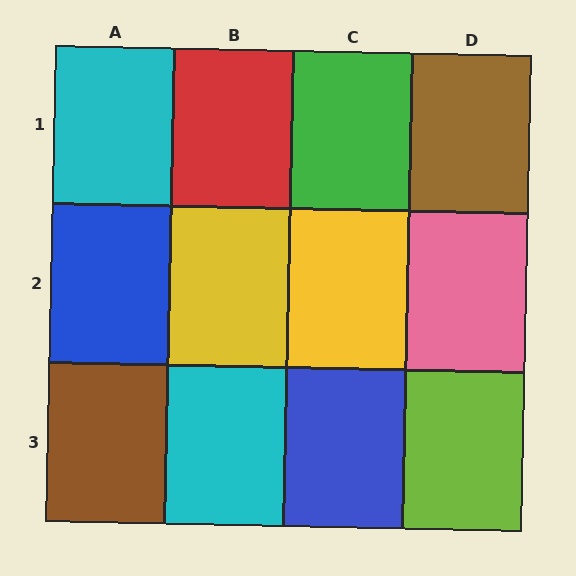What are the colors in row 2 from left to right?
Blue, yellow, yellow, pink.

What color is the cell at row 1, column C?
Green.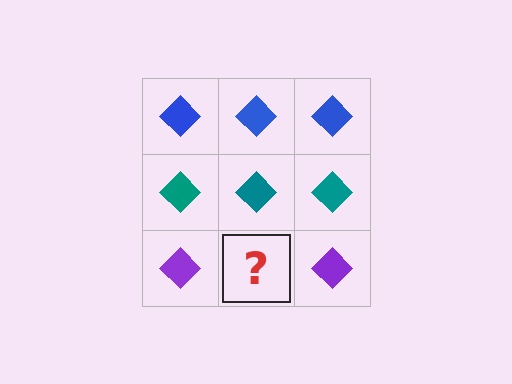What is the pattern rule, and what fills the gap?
The rule is that each row has a consistent color. The gap should be filled with a purple diamond.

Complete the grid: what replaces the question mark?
The question mark should be replaced with a purple diamond.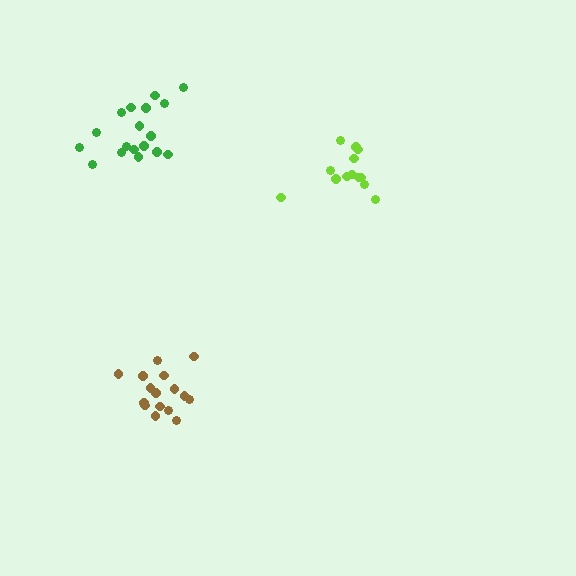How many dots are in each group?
Group 1: 18 dots, Group 2: 13 dots, Group 3: 16 dots (47 total).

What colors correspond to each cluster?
The clusters are colored: green, lime, brown.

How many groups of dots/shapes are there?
There are 3 groups.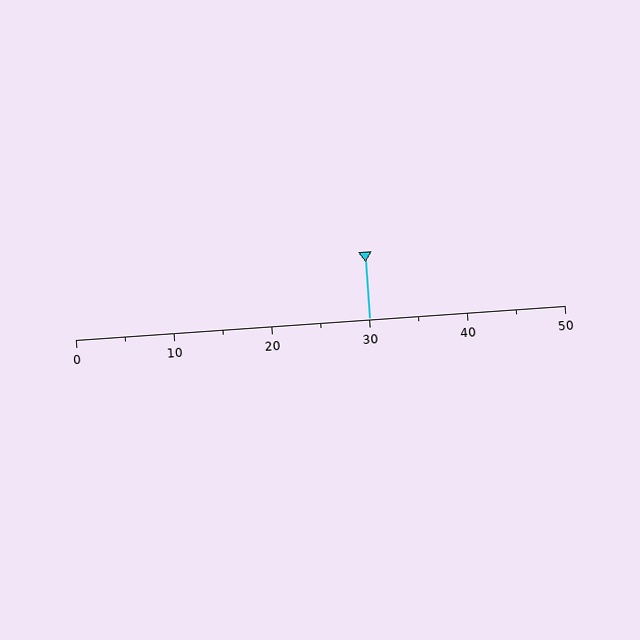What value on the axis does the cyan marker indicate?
The marker indicates approximately 30.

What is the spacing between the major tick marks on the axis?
The major ticks are spaced 10 apart.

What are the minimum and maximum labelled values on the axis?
The axis runs from 0 to 50.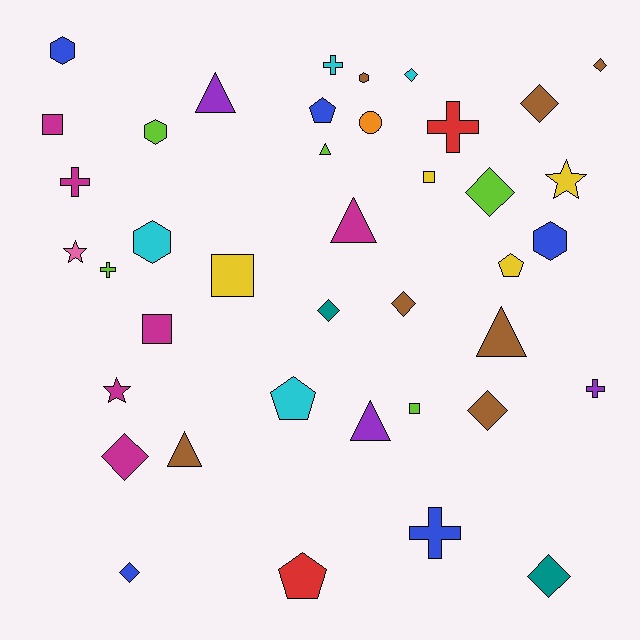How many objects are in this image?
There are 40 objects.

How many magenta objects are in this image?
There are 6 magenta objects.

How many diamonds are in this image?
There are 10 diamonds.